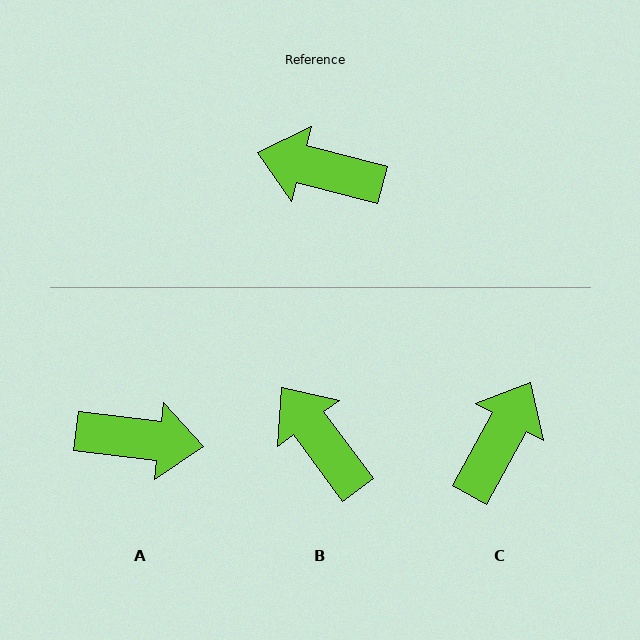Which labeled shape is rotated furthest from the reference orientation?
A, about 172 degrees away.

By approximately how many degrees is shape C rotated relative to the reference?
Approximately 104 degrees clockwise.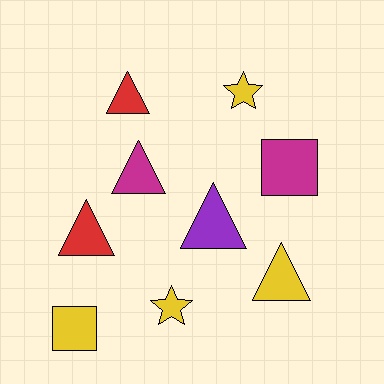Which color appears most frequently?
Yellow, with 4 objects.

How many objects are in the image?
There are 9 objects.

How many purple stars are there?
There are no purple stars.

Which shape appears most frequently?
Triangle, with 5 objects.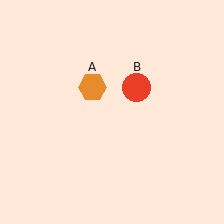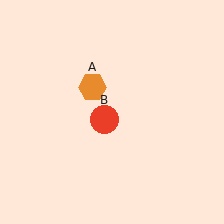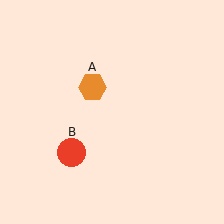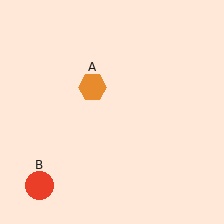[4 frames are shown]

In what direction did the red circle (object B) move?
The red circle (object B) moved down and to the left.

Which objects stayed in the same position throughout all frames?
Orange hexagon (object A) remained stationary.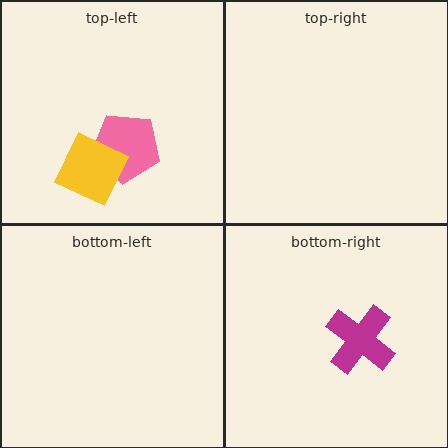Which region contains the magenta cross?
The bottom-right region.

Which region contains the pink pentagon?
The top-left region.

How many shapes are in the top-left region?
2.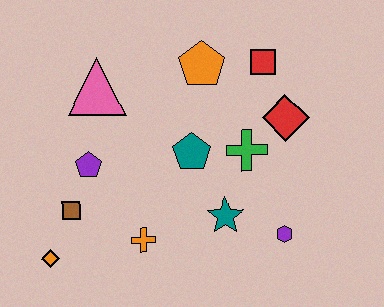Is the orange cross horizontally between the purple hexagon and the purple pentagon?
Yes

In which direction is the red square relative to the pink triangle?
The red square is to the right of the pink triangle.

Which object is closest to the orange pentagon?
The red square is closest to the orange pentagon.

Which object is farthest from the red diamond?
The orange diamond is farthest from the red diamond.